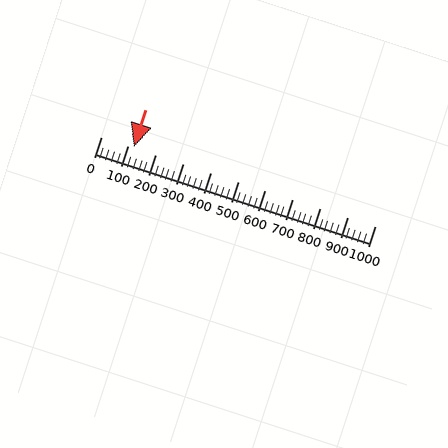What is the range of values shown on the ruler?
The ruler shows values from 0 to 1000.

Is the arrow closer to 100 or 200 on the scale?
The arrow is closer to 100.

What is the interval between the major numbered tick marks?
The major tick marks are spaced 100 units apart.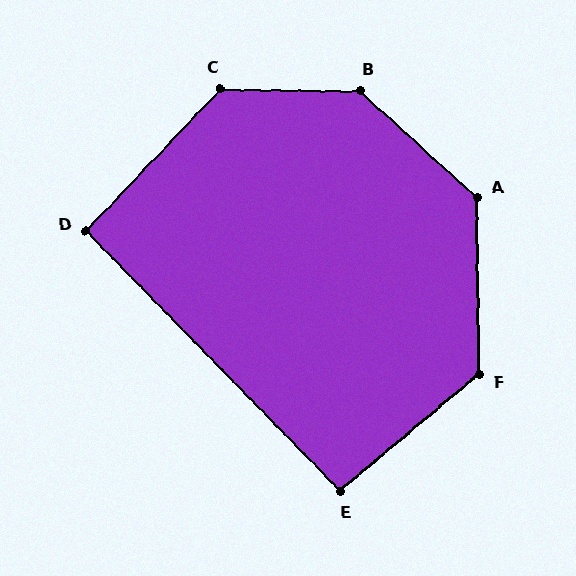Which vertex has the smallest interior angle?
D, at approximately 92 degrees.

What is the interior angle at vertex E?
Approximately 94 degrees (approximately right).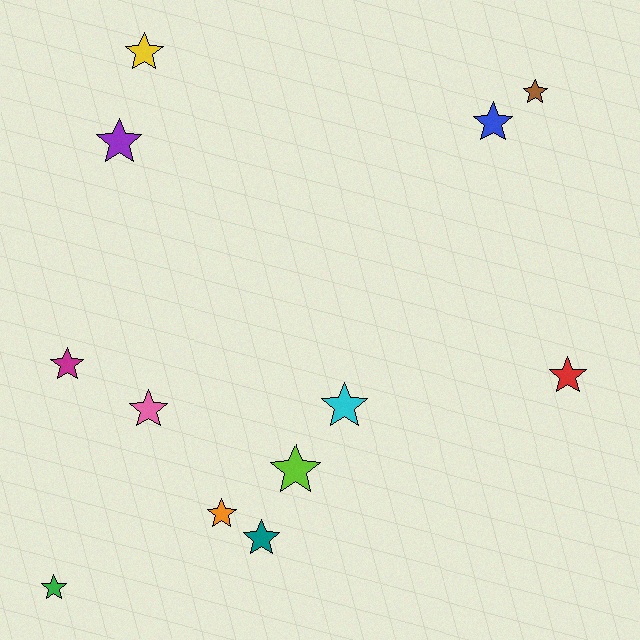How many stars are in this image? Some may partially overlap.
There are 12 stars.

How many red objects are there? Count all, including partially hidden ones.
There is 1 red object.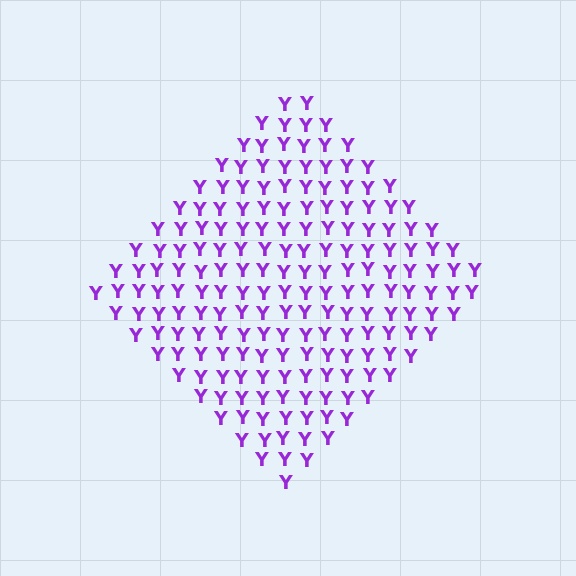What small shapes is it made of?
It is made of small letter Y's.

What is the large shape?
The large shape is a diamond.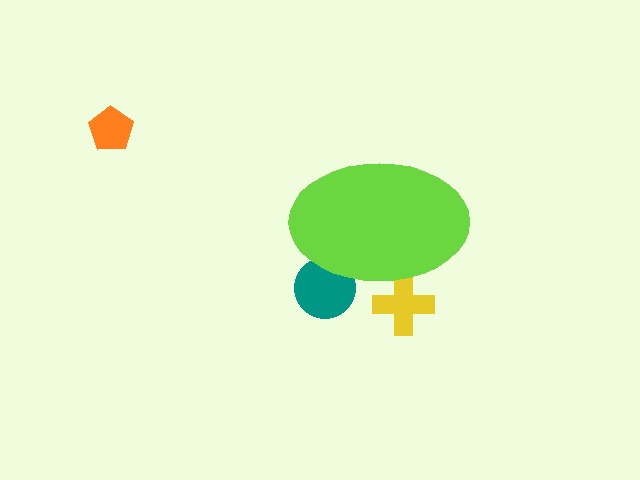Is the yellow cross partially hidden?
Yes, the yellow cross is partially hidden behind the lime ellipse.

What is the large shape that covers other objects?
A lime ellipse.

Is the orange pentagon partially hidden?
No, the orange pentagon is fully visible.